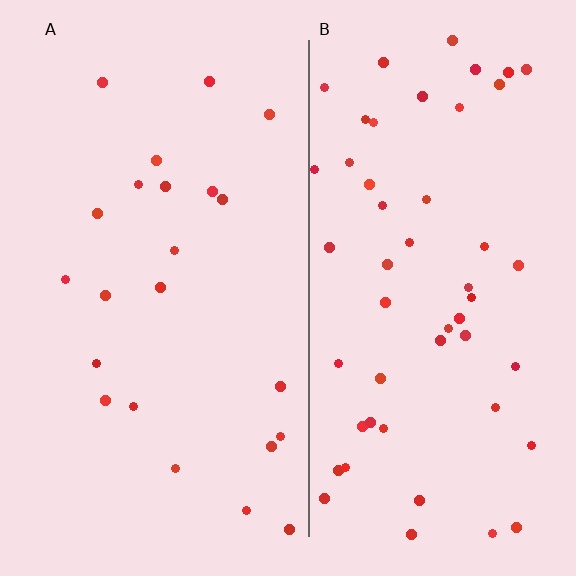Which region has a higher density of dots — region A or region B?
B (the right).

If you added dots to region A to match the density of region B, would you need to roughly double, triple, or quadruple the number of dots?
Approximately double.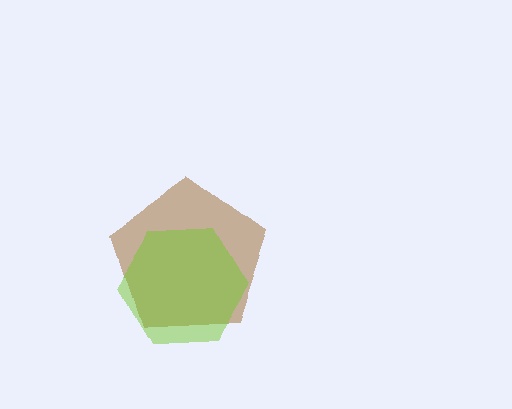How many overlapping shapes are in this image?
There are 2 overlapping shapes in the image.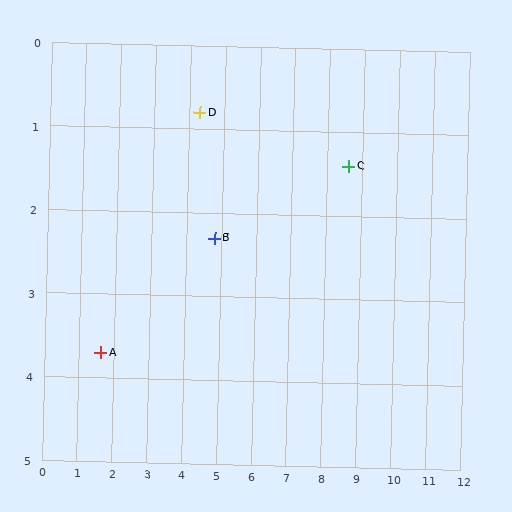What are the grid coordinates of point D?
Point D is at approximately (4.3, 0.8).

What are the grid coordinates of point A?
Point A is at approximately (1.6, 3.7).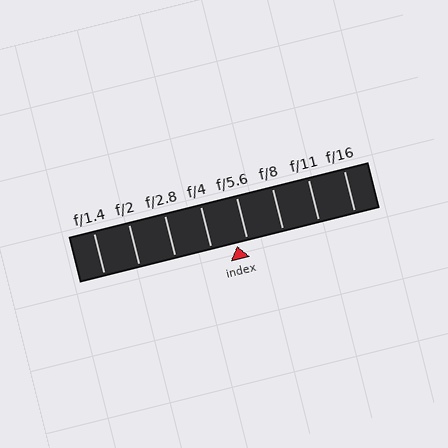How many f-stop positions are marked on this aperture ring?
There are 8 f-stop positions marked.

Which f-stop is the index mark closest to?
The index mark is closest to f/5.6.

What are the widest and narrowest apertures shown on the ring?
The widest aperture shown is f/1.4 and the narrowest is f/16.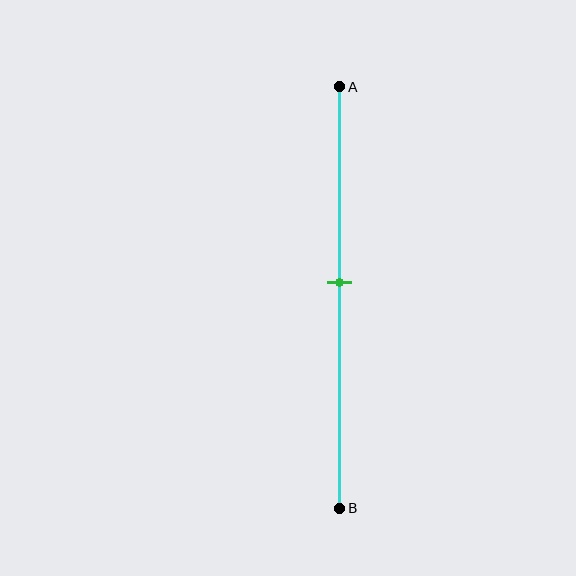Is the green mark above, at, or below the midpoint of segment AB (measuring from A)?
The green mark is above the midpoint of segment AB.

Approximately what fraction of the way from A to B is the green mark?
The green mark is approximately 45% of the way from A to B.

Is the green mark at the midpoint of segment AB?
No, the mark is at about 45% from A, not at the 50% midpoint.